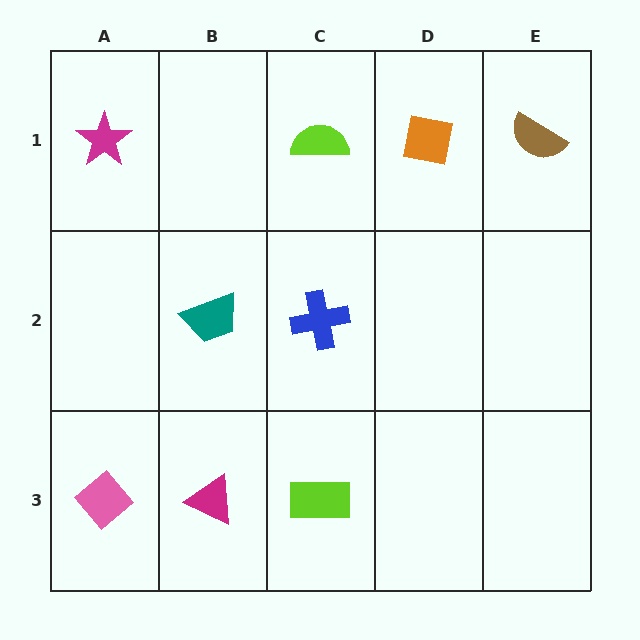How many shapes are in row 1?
4 shapes.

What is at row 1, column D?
An orange square.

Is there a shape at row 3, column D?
No, that cell is empty.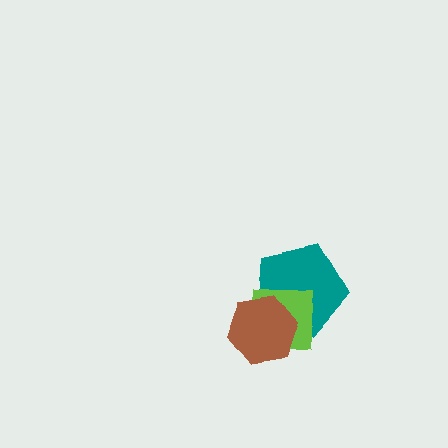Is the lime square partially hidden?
Yes, it is partially covered by another shape.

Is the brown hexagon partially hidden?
No, no other shape covers it.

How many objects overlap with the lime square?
2 objects overlap with the lime square.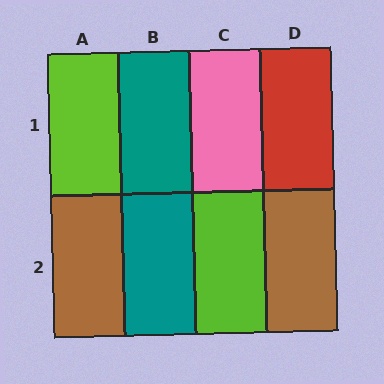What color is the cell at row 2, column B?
Teal.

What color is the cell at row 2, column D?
Brown.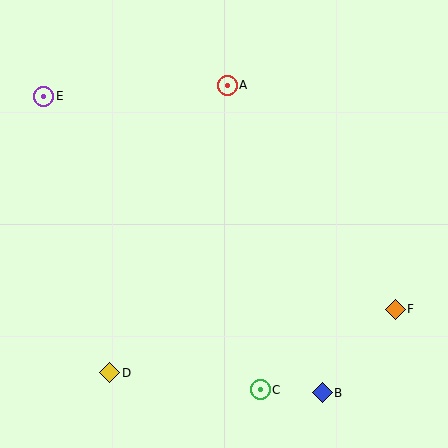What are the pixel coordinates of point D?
Point D is at (110, 373).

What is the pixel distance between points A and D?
The distance between A and D is 310 pixels.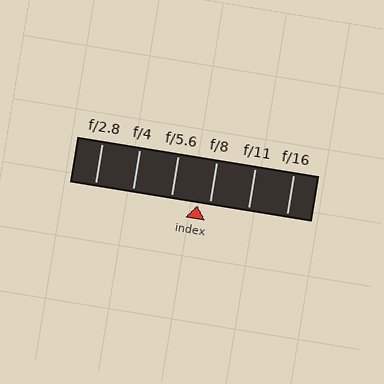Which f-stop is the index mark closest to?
The index mark is closest to f/8.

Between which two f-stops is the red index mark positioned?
The index mark is between f/5.6 and f/8.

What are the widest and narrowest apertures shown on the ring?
The widest aperture shown is f/2.8 and the narrowest is f/16.